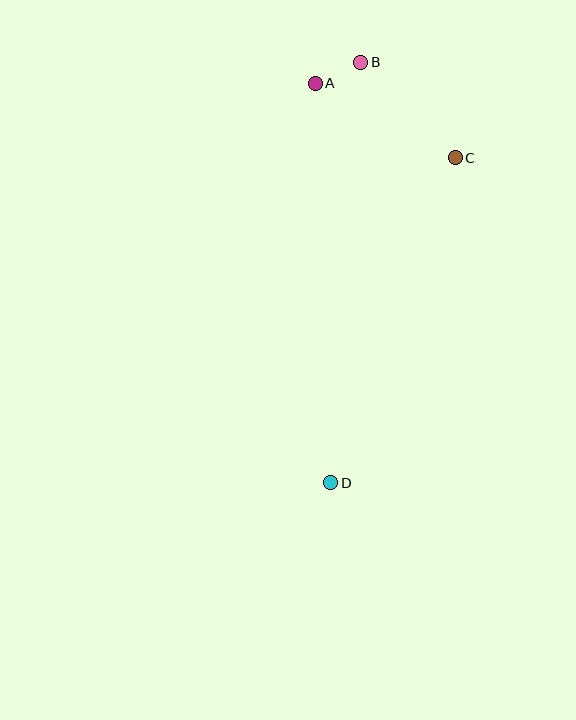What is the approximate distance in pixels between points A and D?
The distance between A and D is approximately 400 pixels.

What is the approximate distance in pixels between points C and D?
The distance between C and D is approximately 348 pixels.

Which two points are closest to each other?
Points A and B are closest to each other.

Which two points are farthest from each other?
Points B and D are farthest from each other.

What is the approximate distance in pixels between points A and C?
The distance between A and C is approximately 159 pixels.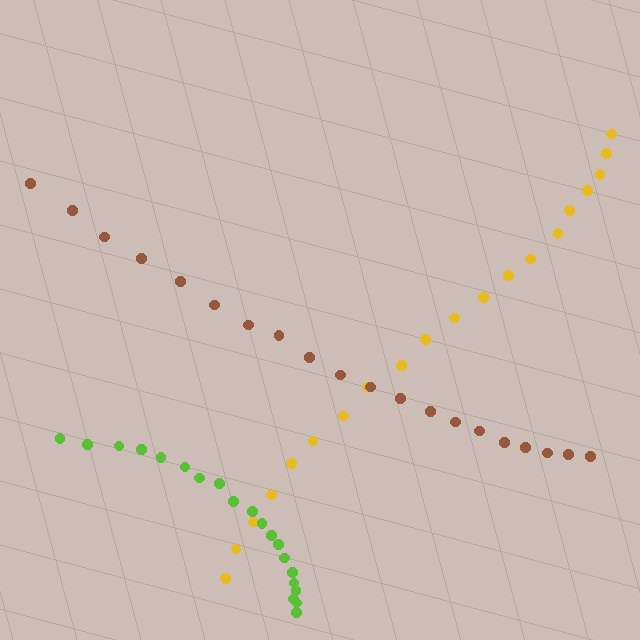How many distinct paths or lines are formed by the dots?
There are 3 distinct paths.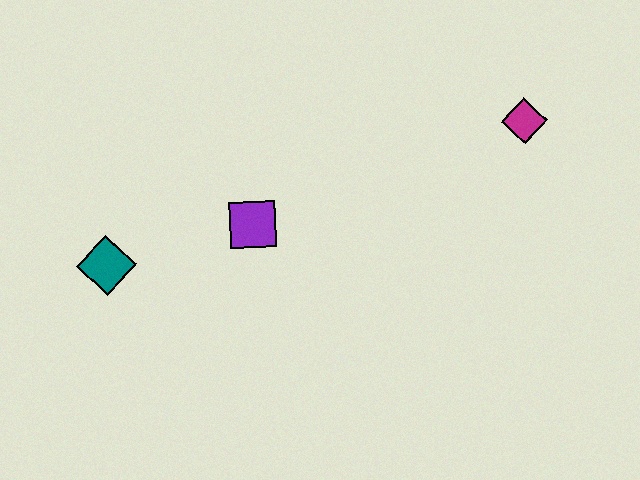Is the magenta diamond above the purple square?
Yes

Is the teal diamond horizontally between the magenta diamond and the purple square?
No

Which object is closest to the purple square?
The teal diamond is closest to the purple square.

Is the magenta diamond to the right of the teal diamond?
Yes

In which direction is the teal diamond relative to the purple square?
The teal diamond is to the left of the purple square.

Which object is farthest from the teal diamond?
The magenta diamond is farthest from the teal diamond.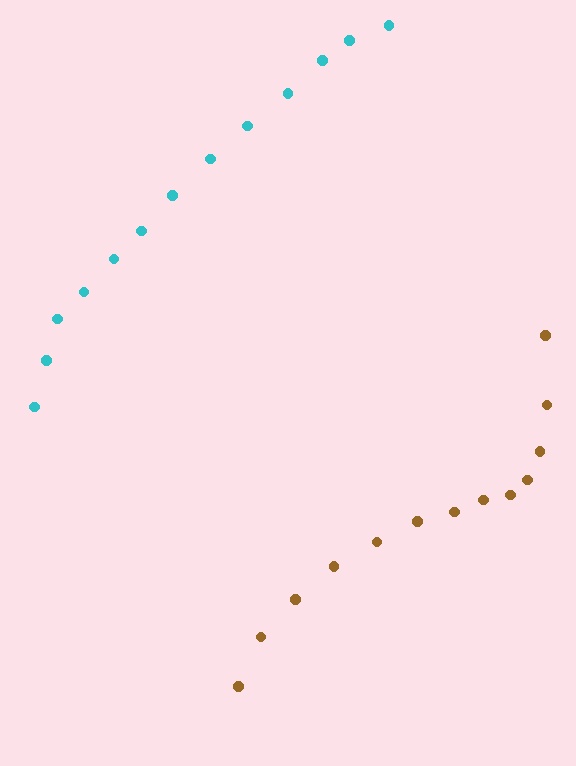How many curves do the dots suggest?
There are 2 distinct paths.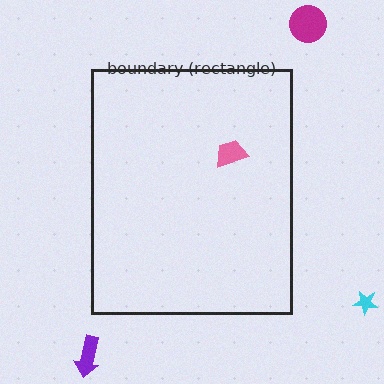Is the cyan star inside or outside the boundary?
Outside.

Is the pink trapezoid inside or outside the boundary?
Inside.